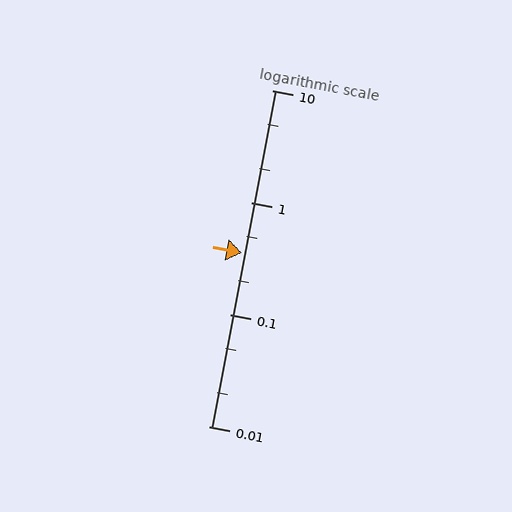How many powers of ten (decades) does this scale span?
The scale spans 3 decades, from 0.01 to 10.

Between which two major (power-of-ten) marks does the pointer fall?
The pointer is between 0.1 and 1.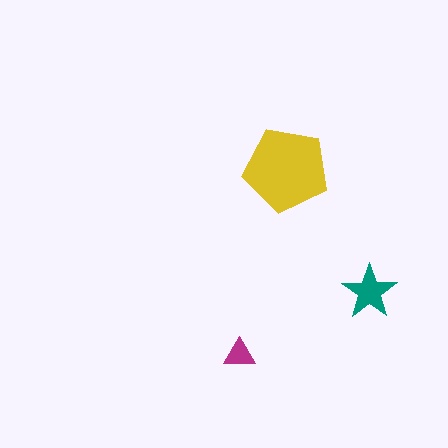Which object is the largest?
The yellow pentagon.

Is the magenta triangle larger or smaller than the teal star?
Smaller.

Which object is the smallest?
The magenta triangle.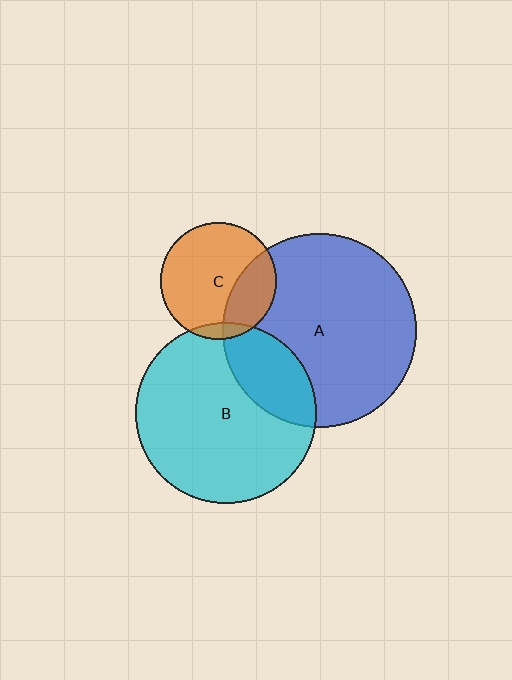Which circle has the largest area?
Circle A (blue).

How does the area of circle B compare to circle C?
Approximately 2.4 times.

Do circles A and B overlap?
Yes.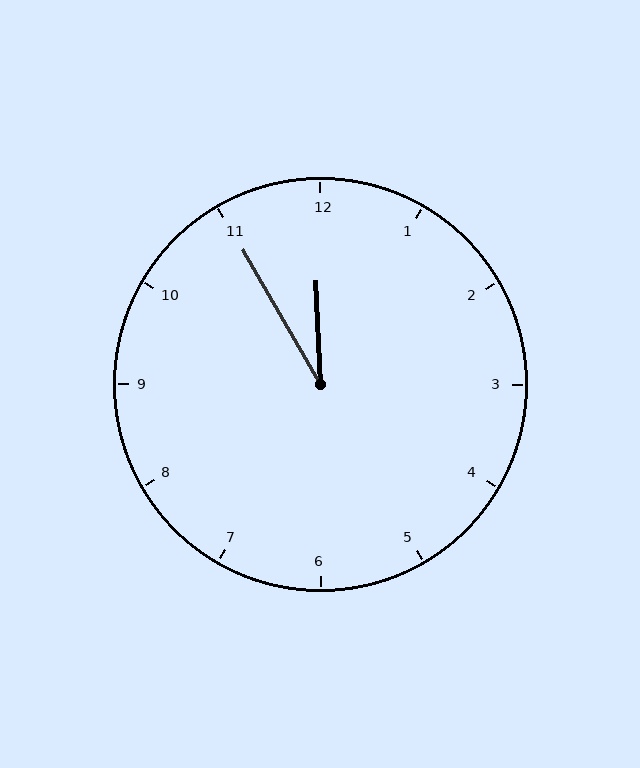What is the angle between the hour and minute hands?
Approximately 28 degrees.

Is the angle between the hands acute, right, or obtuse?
It is acute.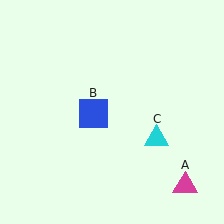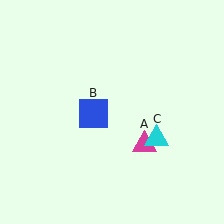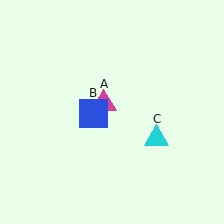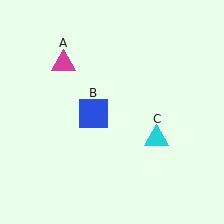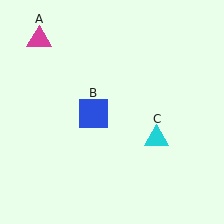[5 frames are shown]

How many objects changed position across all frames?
1 object changed position: magenta triangle (object A).